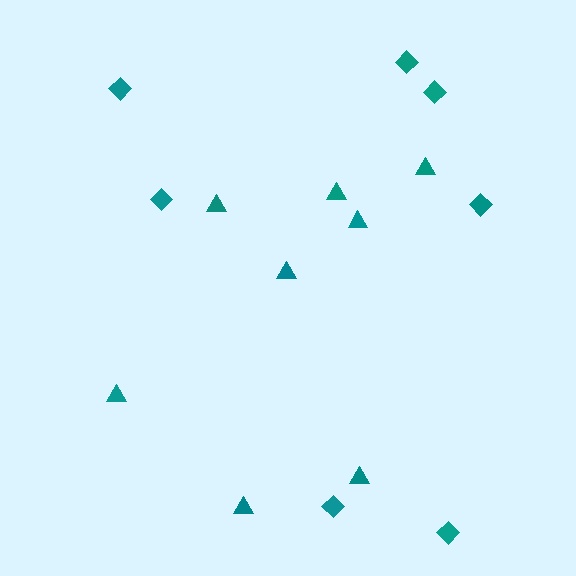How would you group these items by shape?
There are 2 groups: one group of triangles (8) and one group of diamonds (7).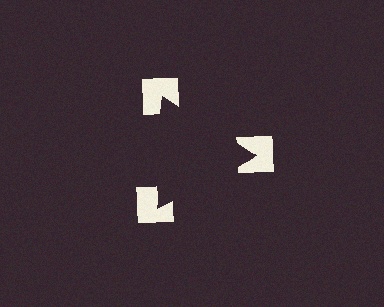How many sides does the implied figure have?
3 sides.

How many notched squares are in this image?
There are 3 — one at each vertex of the illusory triangle.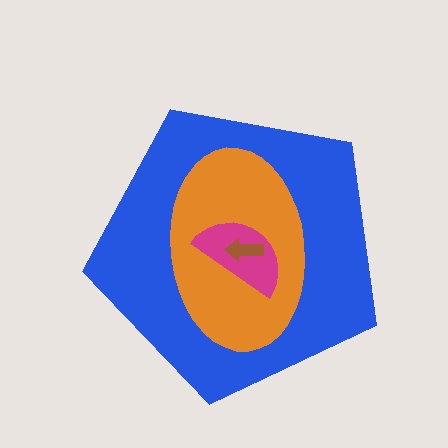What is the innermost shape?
The brown arrow.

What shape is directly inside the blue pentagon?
The orange ellipse.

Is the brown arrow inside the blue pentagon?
Yes.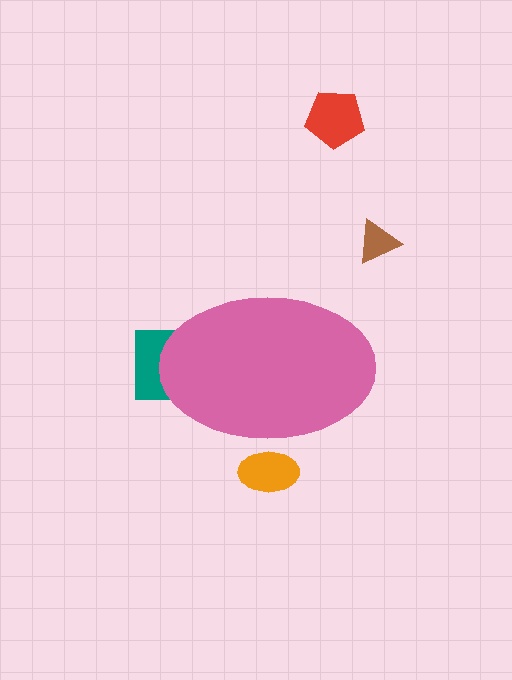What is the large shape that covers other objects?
A pink ellipse.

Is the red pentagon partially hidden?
No, the red pentagon is fully visible.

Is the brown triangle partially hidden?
No, the brown triangle is fully visible.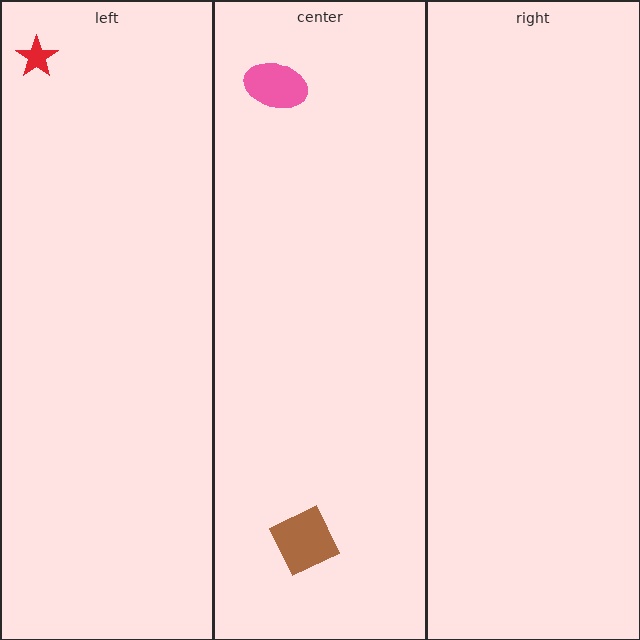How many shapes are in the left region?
1.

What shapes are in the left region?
The red star.